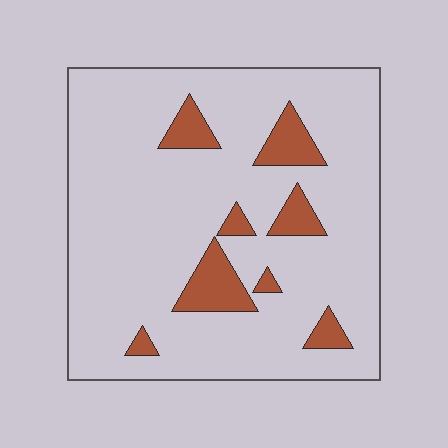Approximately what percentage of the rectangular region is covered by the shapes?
Approximately 15%.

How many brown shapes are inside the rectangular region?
8.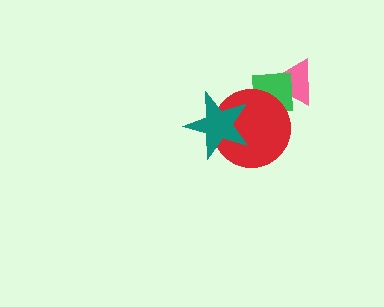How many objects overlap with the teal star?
1 object overlaps with the teal star.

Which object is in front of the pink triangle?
The green square is in front of the pink triangle.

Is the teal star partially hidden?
No, no other shape covers it.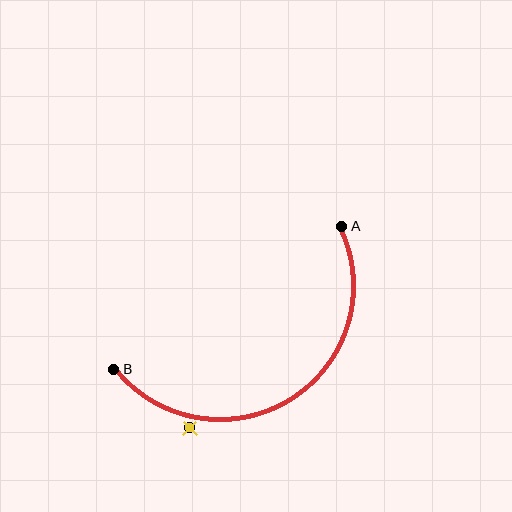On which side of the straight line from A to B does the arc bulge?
The arc bulges below the straight line connecting A and B.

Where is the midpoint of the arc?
The arc midpoint is the point on the curve farthest from the straight line joining A and B. It sits below that line.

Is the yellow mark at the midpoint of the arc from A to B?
No — the yellow mark does not lie on the arc at all. It sits slightly outside the curve.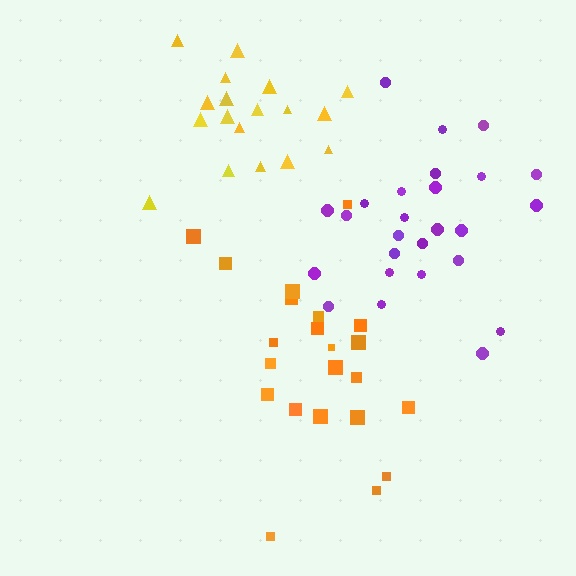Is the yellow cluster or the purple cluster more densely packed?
Yellow.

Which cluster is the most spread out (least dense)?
Purple.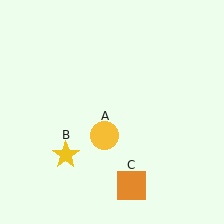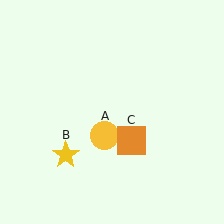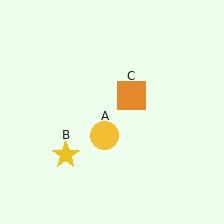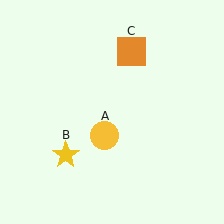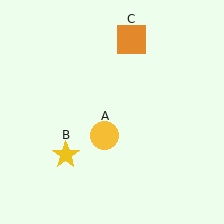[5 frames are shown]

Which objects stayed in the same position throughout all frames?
Yellow circle (object A) and yellow star (object B) remained stationary.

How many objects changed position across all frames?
1 object changed position: orange square (object C).